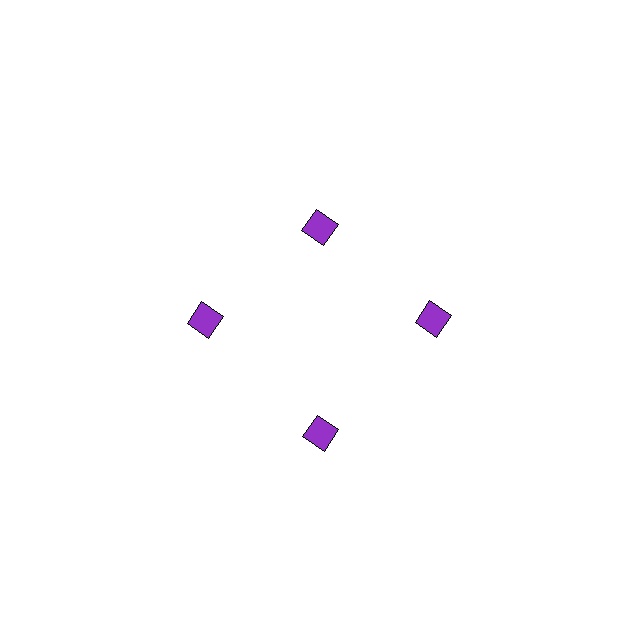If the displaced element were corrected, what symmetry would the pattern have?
It would have 4-fold rotational symmetry — the pattern would map onto itself every 90 degrees.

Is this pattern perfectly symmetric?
No. The 4 purple squares are arranged in a ring, but one element near the 12 o'clock position is pulled inward toward the center, breaking the 4-fold rotational symmetry.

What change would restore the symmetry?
The symmetry would be restored by moving it outward, back onto the ring so that all 4 squares sit at equal angles and equal distance from the center.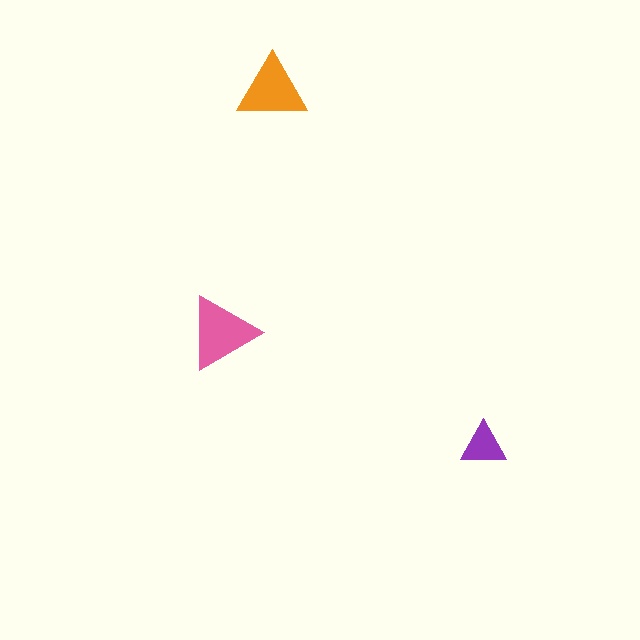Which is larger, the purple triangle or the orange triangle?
The orange one.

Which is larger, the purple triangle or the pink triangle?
The pink one.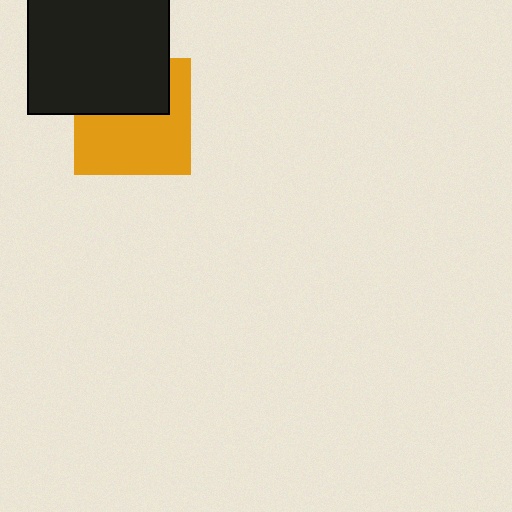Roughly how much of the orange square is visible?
About half of it is visible (roughly 60%).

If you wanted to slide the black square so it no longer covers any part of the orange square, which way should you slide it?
Slide it up — that is the most direct way to separate the two shapes.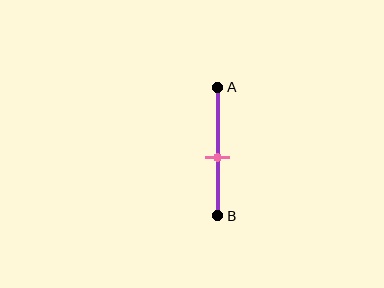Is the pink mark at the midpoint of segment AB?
No, the mark is at about 55% from A, not at the 50% midpoint.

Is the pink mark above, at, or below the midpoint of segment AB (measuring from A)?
The pink mark is below the midpoint of segment AB.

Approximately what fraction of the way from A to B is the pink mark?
The pink mark is approximately 55% of the way from A to B.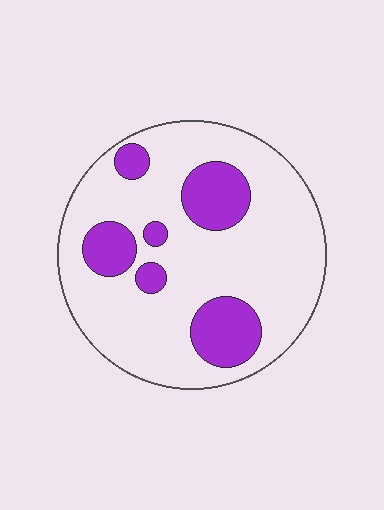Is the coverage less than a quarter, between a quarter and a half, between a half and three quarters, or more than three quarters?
Less than a quarter.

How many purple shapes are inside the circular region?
6.